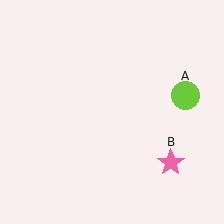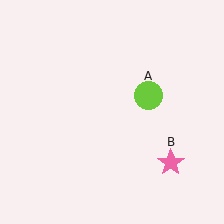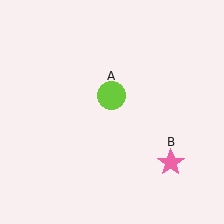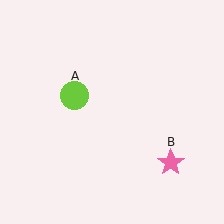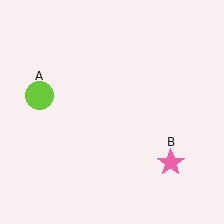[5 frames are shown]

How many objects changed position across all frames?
1 object changed position: lime circle (object A).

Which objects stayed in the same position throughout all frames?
Pink star (object B) remained stationary.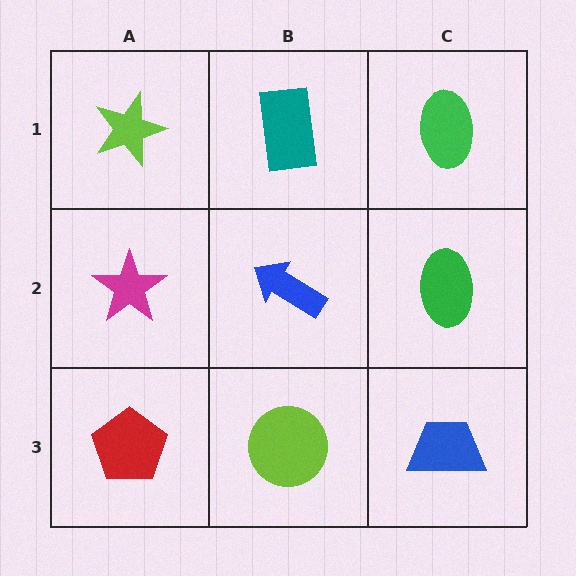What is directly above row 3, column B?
A blue arrow.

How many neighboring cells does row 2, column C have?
3.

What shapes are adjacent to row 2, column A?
A lime star (row 1, column A), a red pentagon (row 3, column A), a blue arrow (row 2, column B).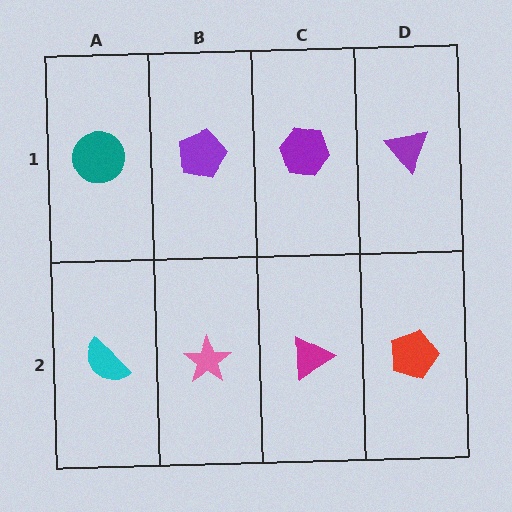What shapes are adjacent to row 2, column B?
A purple pentagon (row 1, column B), a cyan semicircle (row 2, column A), a magenta triangle (row 2, column C).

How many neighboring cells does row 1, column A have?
2.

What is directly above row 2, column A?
A teal circle.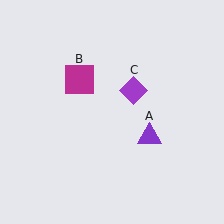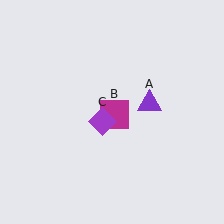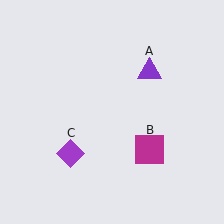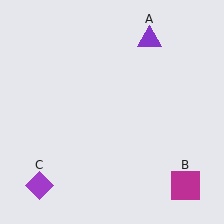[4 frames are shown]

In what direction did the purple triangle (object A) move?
The purple triangle (object A) moved up.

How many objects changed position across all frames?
3 objects changed position: purple triangle (object A), magenta square (object B), purple diamond (object C).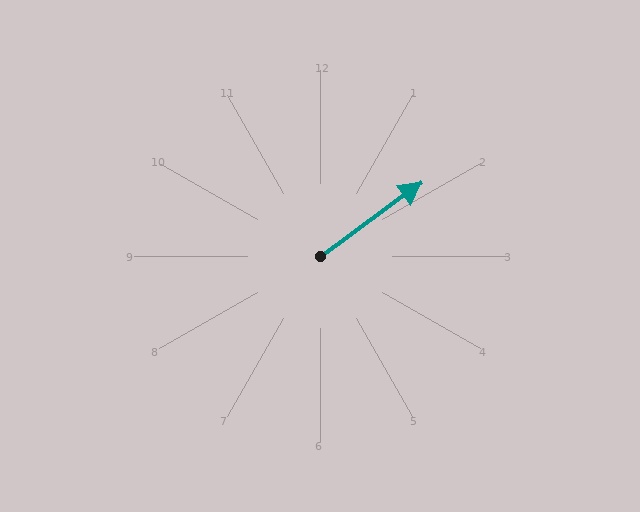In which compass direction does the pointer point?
Northeast.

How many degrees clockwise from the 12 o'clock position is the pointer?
Approximately 54 degrees.